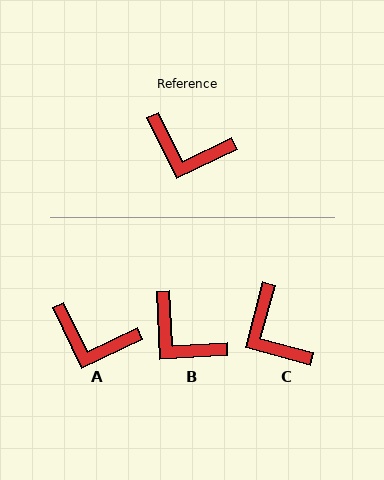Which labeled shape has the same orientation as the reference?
A.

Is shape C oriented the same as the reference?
No, it is off by about 41 degrees.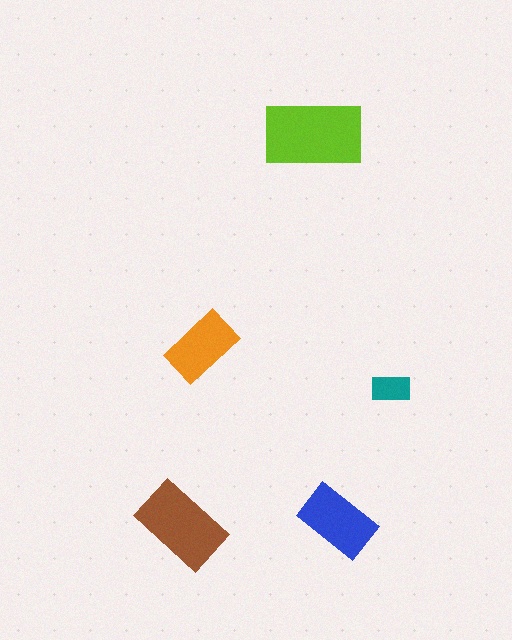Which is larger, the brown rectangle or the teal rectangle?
The brown one.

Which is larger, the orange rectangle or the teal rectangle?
The orange one.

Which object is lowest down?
The brown rectangle is bottommost.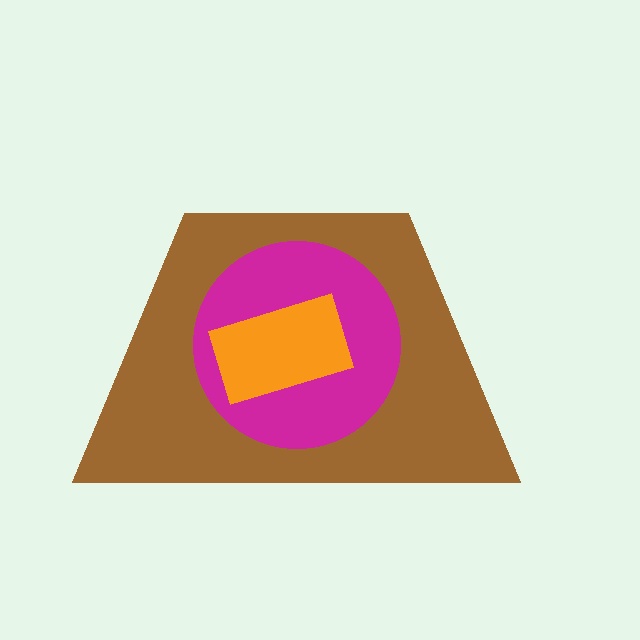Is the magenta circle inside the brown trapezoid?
Yes.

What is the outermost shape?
The brown trapezoid.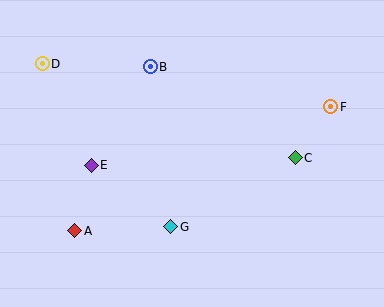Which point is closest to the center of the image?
Point G at (171, 227) is closest to the center.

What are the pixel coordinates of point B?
Point B is at (150, 67).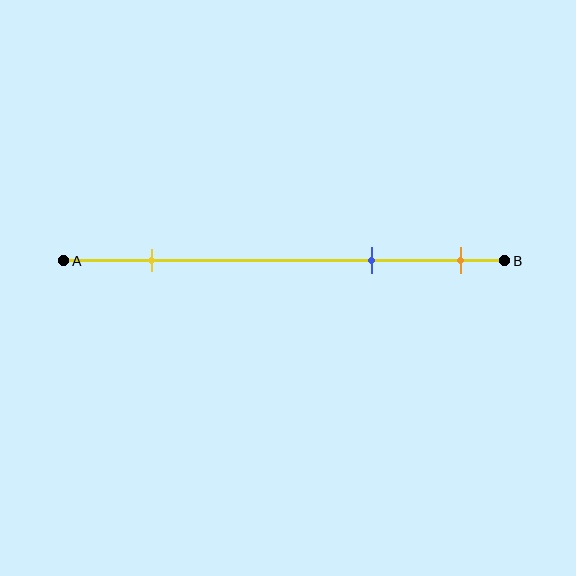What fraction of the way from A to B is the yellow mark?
The yellow mark is approximately 20% (0.2) of the way from A to B.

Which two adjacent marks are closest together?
The blue and orange marks are the closest adjacent pair.